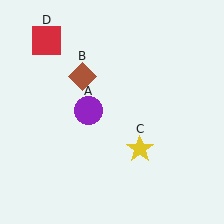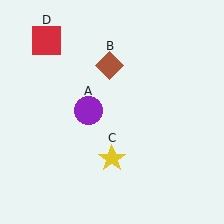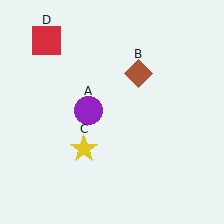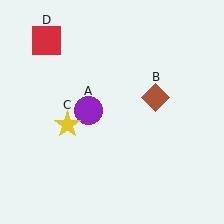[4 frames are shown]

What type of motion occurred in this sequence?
The brown diamond (object B), yellow star (object C) rotated clockwise around the center of the scene.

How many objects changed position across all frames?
2 objects changed position: brown diamond (object B), yellow star (object C).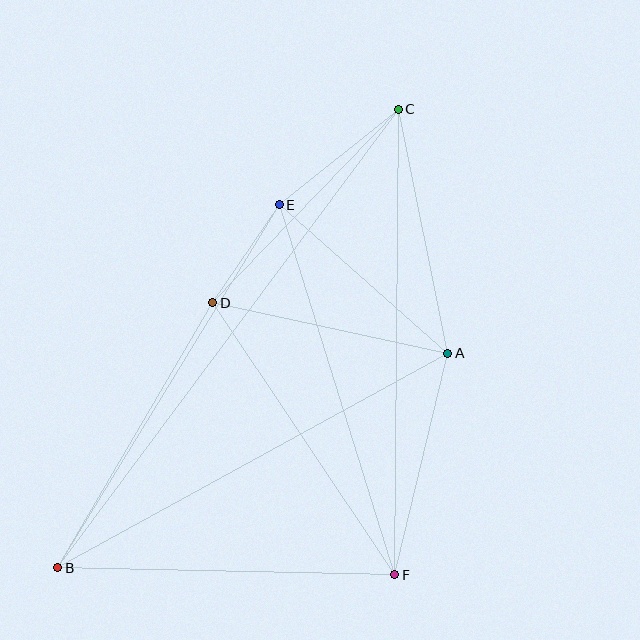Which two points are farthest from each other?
Points B and C are farthest from each other.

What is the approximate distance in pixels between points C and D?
The distance between C and D is approximately 268 pixels.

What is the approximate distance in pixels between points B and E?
The distance between B and E is approximately 425 pixels.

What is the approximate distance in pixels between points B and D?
The distance between B and D is approximately 307 pixels.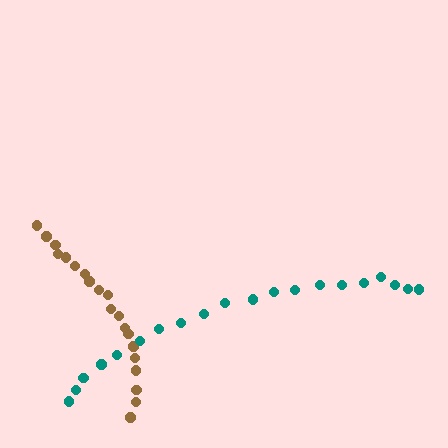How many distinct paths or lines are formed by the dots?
There are 2 distinct paths.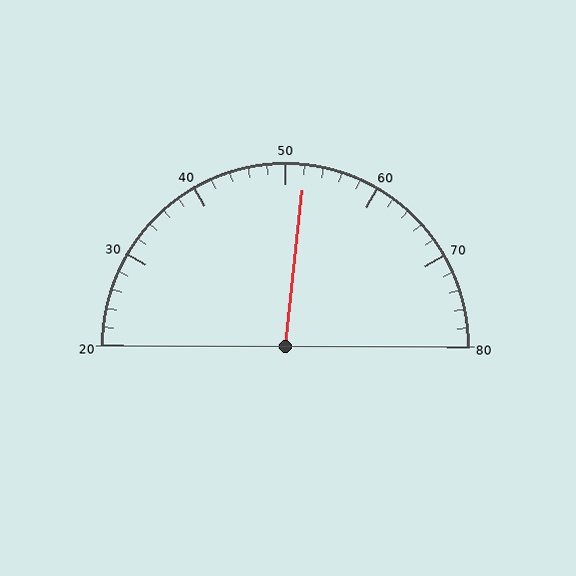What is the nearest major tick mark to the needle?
The nearest major tick mark is 50.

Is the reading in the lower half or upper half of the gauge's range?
The reading is in the upper half of the range (20 to 80).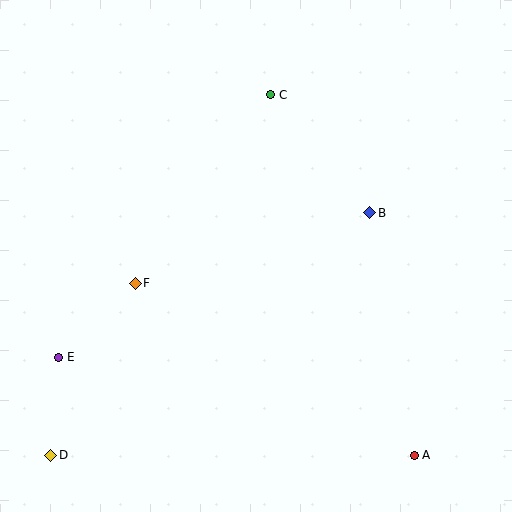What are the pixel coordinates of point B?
Point B is at (370, 213).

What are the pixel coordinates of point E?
Point E is at (59, 357).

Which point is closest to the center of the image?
Point B at (370, 213) is closest to the center.